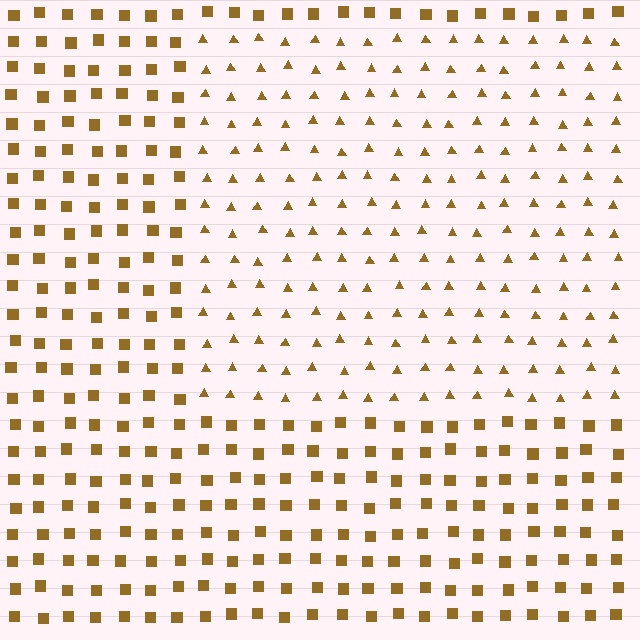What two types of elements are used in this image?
The image uses triangles inside the rectangle region and squares outside it.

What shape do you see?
I see a rectangle.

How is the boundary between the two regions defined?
The boundary is defined by a change in element shape: triangles inside vs. squares outside. All elements share the same color and spacing.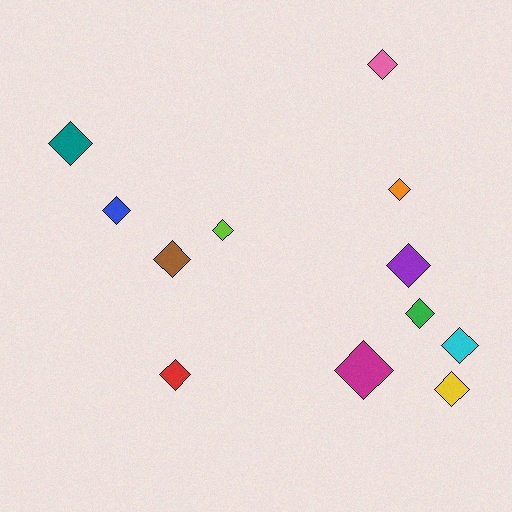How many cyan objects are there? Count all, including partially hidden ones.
There is 1 cyan object.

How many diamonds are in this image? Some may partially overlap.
There are 12 diamonds.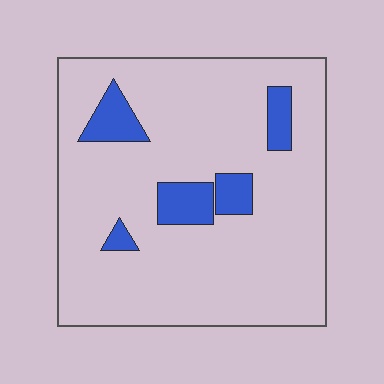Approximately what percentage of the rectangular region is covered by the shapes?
Approximately 10%.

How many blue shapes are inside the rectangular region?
5.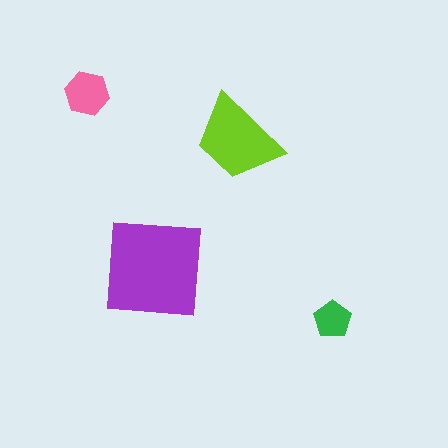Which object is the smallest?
The green pentagon.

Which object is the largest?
The purple square.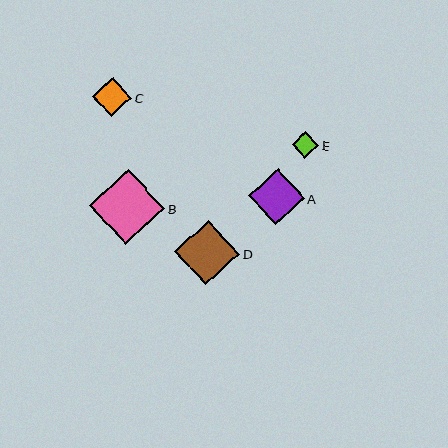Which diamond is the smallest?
Diamond E is the smallest with a size of approximately 26 pixels.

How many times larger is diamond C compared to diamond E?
Diamond C is approximately 1.5 times the size of diamond E.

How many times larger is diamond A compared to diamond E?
Diamond A is approximately 2.1 times the size of diamond E.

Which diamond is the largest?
Diamond B is the largest with a size of approximately 75 pixels.